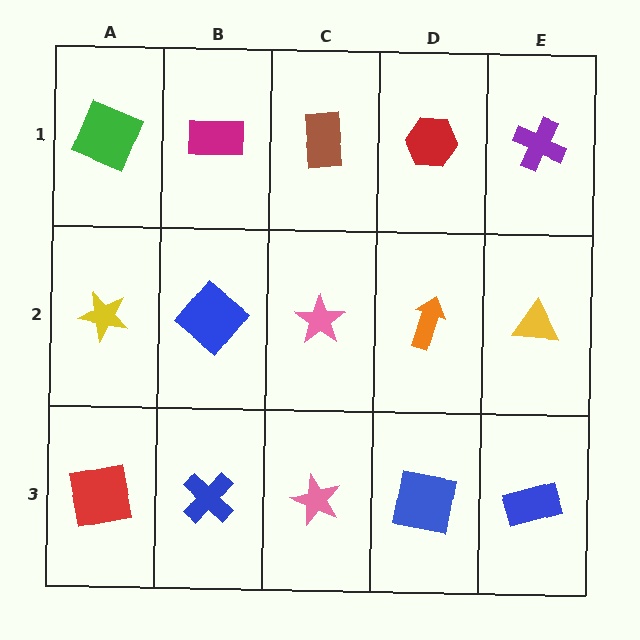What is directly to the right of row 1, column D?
A purple cross.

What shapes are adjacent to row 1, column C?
A pink star (row 2, column C), a magenta rectangle (row 1, column B), a red hexagon (row 1, column D).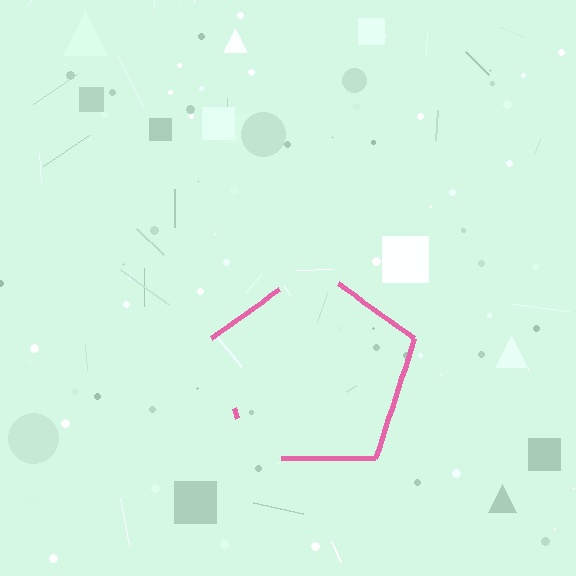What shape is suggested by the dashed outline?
The dashed outline suggests a pentagon.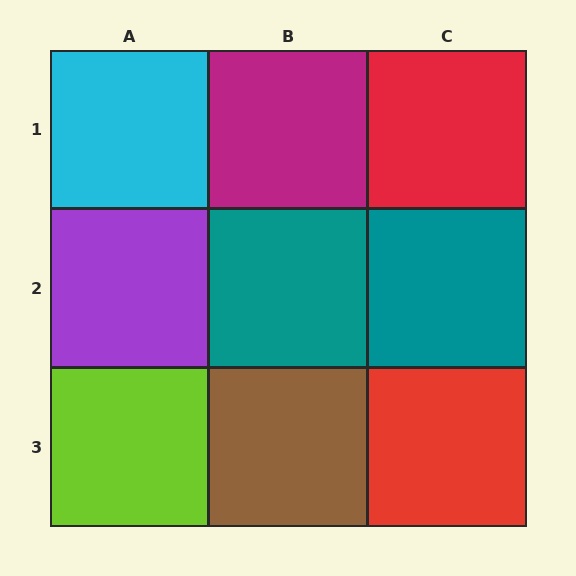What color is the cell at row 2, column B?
Teal.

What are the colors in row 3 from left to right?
Lime, brown, red.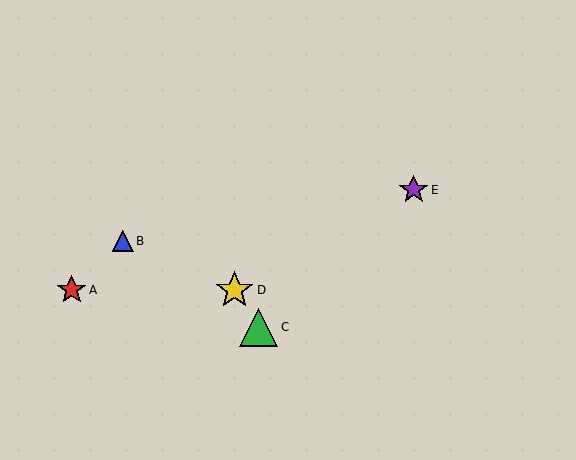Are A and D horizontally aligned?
Yes, both are at y≈290.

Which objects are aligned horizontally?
Objects A, D are aligned horizontally.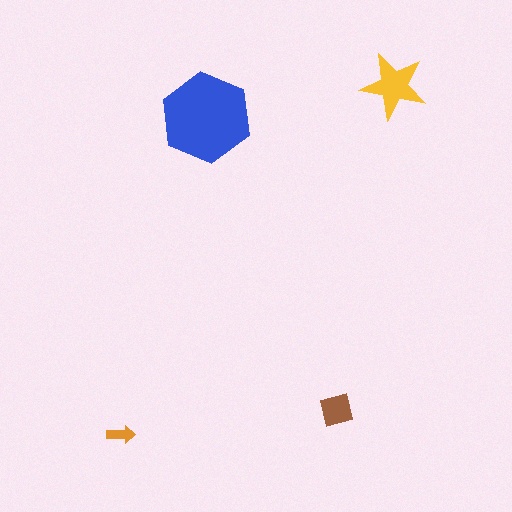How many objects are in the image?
There are 4 objects in the image.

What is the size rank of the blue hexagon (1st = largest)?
1st.